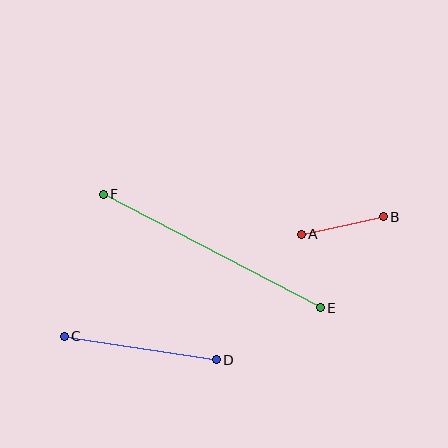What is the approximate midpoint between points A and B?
The midpoint is at approximately (342, 225) pixels.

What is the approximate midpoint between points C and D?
The midpoint is at approximately (140, 348) pixels.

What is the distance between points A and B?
The distance is approximately 84 pixels.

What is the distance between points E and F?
The distance is approximately 244 pixels.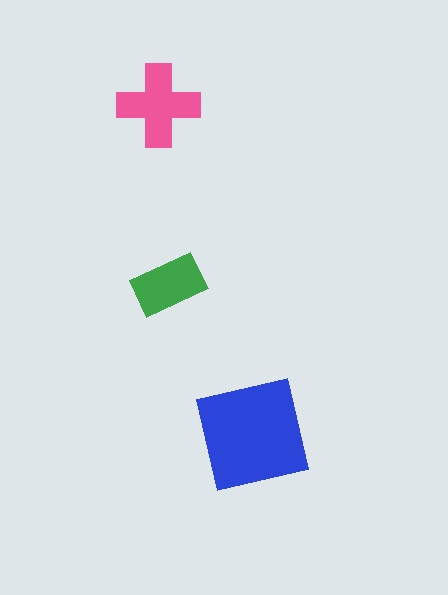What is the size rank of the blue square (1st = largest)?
1st.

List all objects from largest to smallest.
The blue square, the pink cross, the green rectangle.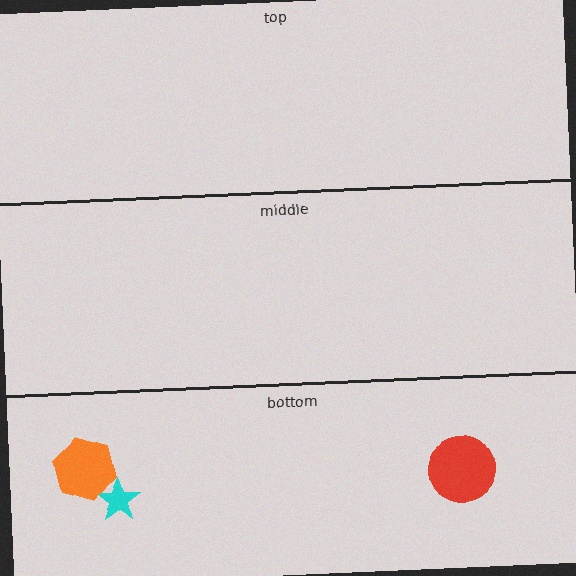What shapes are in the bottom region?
The cyan star, the red circle, the orange hexagon.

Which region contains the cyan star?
The bottom region.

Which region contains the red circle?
The bottom region.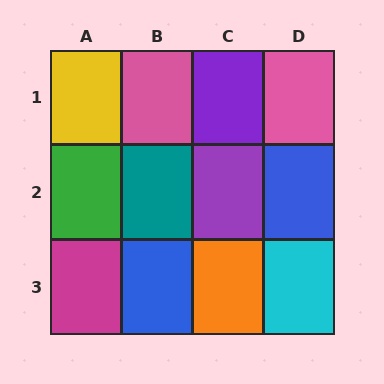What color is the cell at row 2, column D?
Blue.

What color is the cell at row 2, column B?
Teal.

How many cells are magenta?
1 cell is magenta.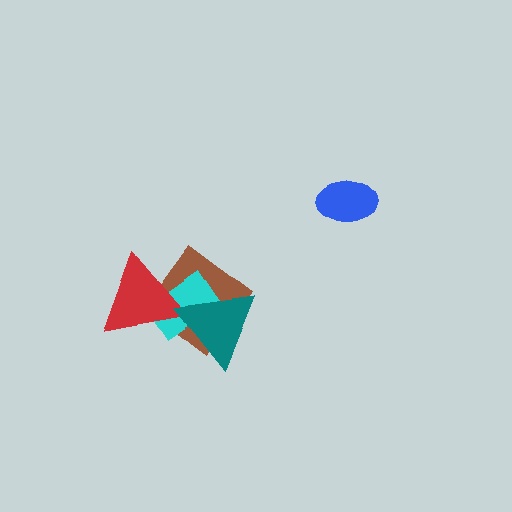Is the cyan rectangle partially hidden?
Yes, it is partially covered by another shape.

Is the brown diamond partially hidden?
Yes, it is partially covered by another shape.